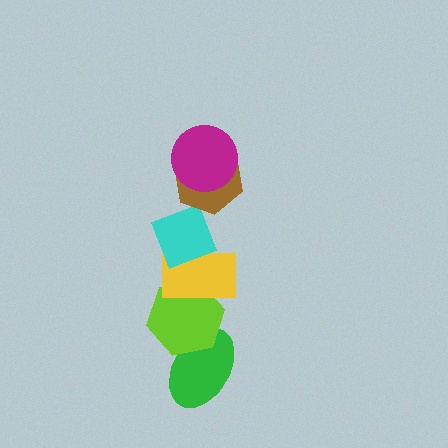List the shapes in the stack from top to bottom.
From top to bottom: the magenta circle, the brown hexagon, the cyan diamond, the yellow rectangle, the lime hexagon, the green ellipse.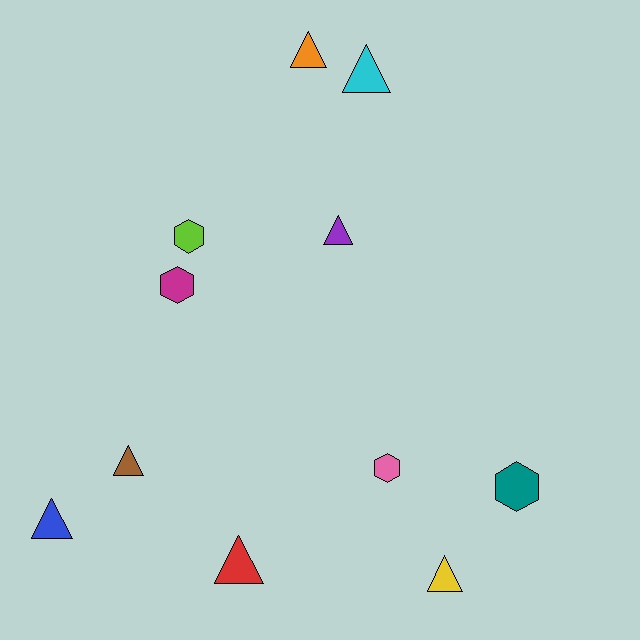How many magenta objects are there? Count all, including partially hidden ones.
There is 1 magenta object.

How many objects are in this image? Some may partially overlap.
There are 11 objects.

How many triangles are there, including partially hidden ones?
There are 7 triangles.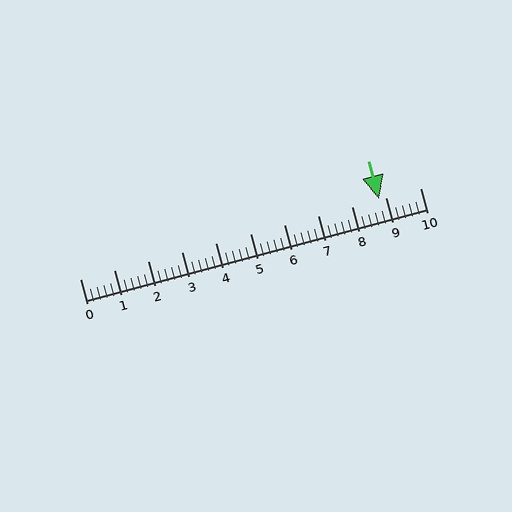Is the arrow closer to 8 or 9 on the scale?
The arrow is closer to 9.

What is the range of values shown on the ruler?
The ruler shows values from 0 to 10.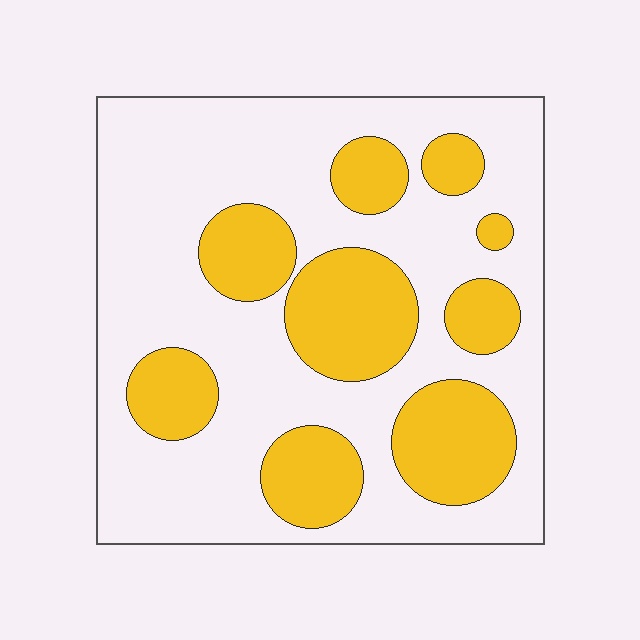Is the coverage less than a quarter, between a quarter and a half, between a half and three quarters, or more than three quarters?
Between a quarter and a half.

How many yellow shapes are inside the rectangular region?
9.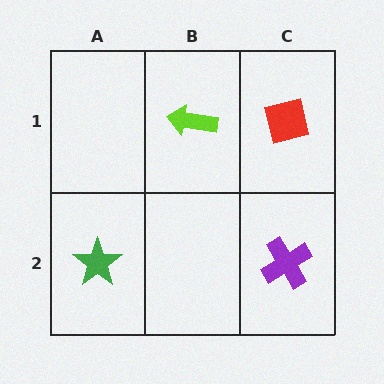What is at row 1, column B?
A lime arrow.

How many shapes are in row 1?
2 shapes.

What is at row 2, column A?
A green star.